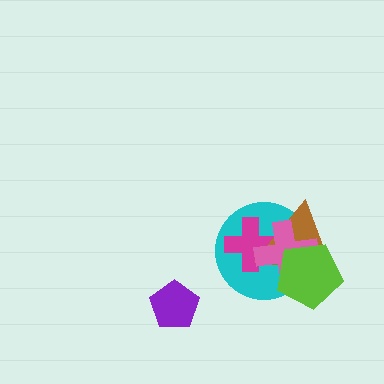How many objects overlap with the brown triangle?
4 objects overlap with the brown triangle.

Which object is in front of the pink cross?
The lime pentagon is in front of the pink cross.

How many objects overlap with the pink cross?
4 objects overlap with the pink cross.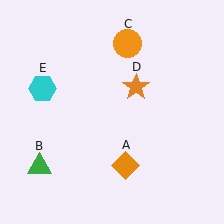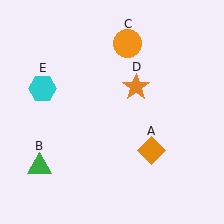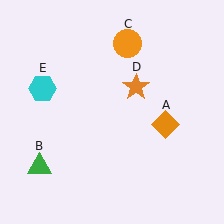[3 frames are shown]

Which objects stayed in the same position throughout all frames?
Green triangle (object B) and orange circle (object C) and orange star (object D) and cyan hexagon (object E) remained stationary.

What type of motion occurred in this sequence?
The orange diamond (object A) rotated counterclockwise around the center of the scene.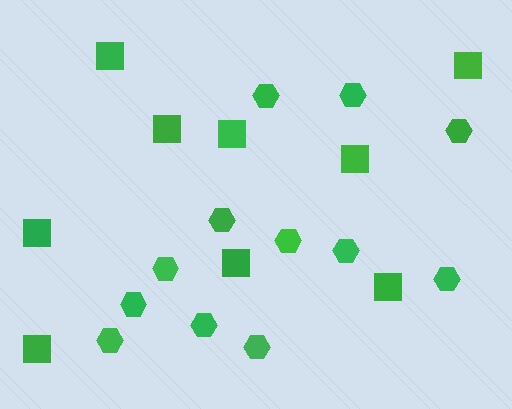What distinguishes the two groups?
There are 2 groups: one group of hexagons (12) and one group of squares (9).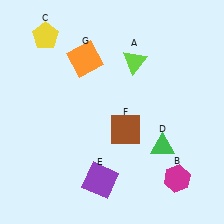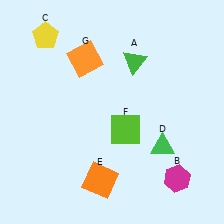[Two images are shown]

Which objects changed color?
A changed from lime to green. E changed from purple to orange. F changed from brown to lime.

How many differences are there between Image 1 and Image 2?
There are 3 differences between the two images.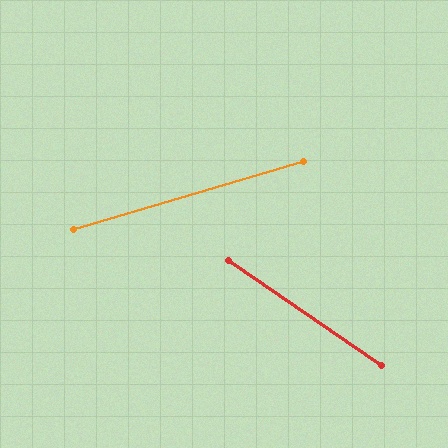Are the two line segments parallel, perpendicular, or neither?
Neither parallel nor perpendicular — they differ by about 51°.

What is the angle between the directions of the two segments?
Approximately 51 degrees.